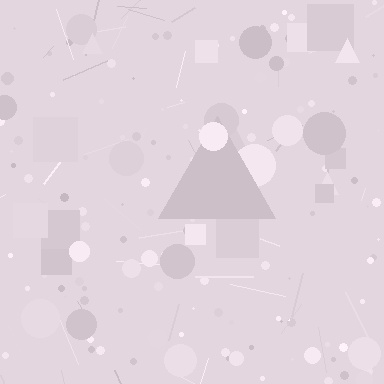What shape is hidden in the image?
A triangle is hidden in the image.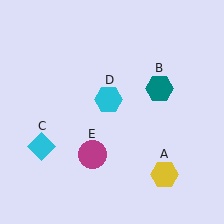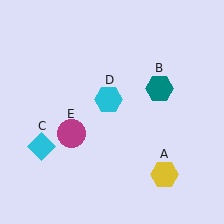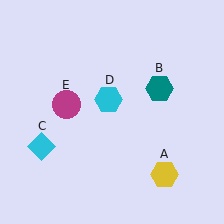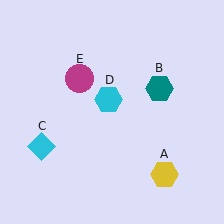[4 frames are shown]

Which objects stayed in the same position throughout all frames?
Yellow hexagon (object A) and teal hexagon (object B) and cyan diamond (object C) and cyan hexagon (object D) remained stationary.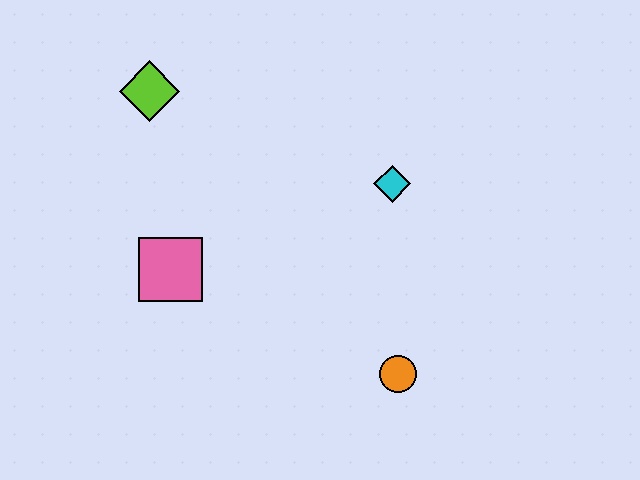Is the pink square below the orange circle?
No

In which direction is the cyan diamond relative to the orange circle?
The cyan diamond is above the orange circle.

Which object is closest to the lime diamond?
The pink square is closest to the lime diamond.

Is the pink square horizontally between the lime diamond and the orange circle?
Yes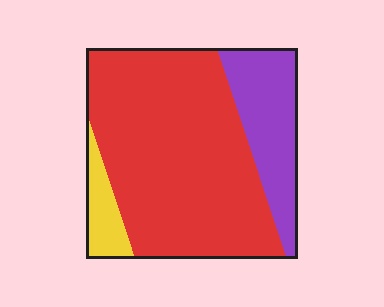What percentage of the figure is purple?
Purple takes up less than a quarter of the figure.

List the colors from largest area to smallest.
From largest to smallest: red, purple, yellow.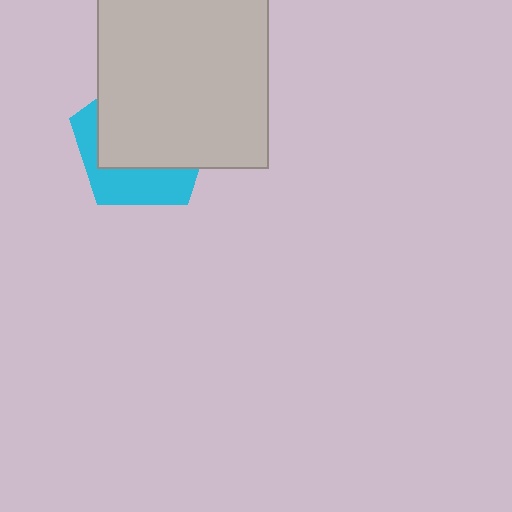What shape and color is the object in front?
The object in front is a light gray square.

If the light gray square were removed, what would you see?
You would see the complete cyan pentagon.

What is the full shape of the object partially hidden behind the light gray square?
The partially hidden object is a cyan pentagon.